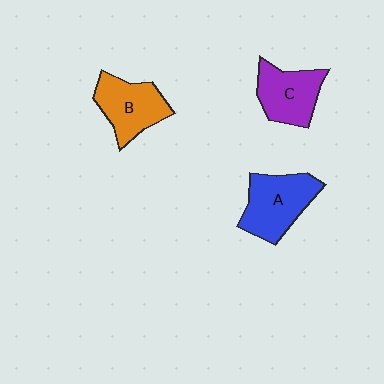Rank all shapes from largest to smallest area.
From largest to smallest: A (blue), B (orange), C (purple).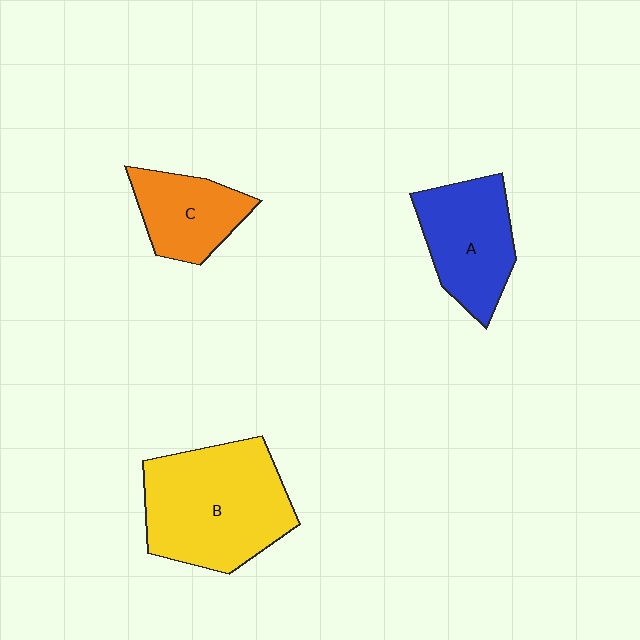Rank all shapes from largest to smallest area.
From largest to smallest: B (yellow), A (blue), C (orange).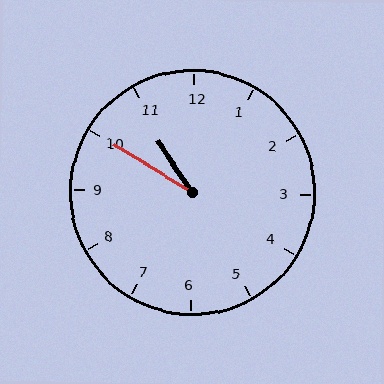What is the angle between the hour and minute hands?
Approximately 25 degrees.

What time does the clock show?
10:50.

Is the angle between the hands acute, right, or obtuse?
It is acute.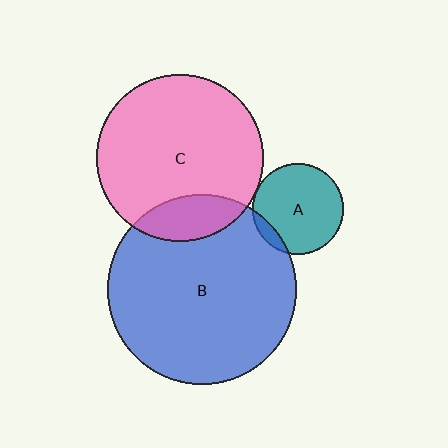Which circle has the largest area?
Circle B (blue).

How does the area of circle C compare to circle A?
Approximately 3.3 times.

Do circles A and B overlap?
Yes.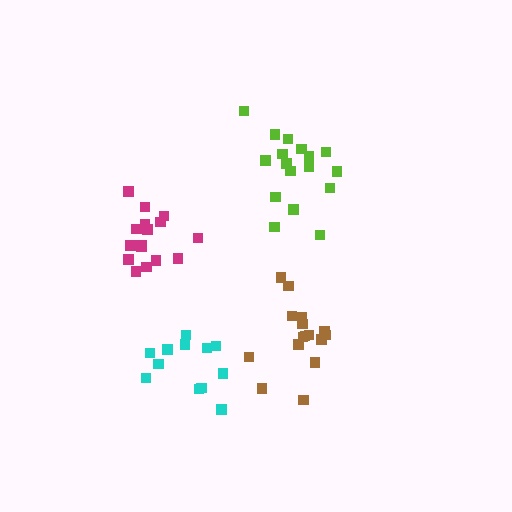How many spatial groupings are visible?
There are 4 spatial groupings.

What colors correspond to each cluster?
The clusters are colored: magenta, brown, lime, cyan.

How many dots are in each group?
Group 1: 16 dots, Group 2: 16 dots, Group 3: 17 dots, Group 4: 12 dots (61 total).